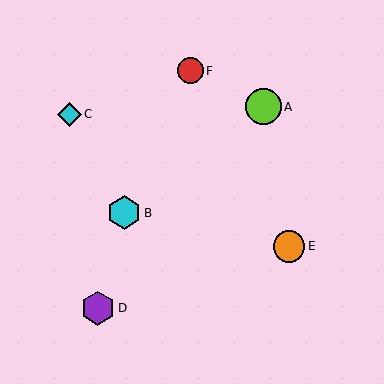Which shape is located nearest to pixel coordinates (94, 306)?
The purple hexagon (labeled D) at (98, 308) is nearest to that location.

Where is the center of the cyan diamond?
The center of the cyan diamond is at (69, 114).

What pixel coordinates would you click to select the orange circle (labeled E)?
Click at (289, 246) to select the orange circle E.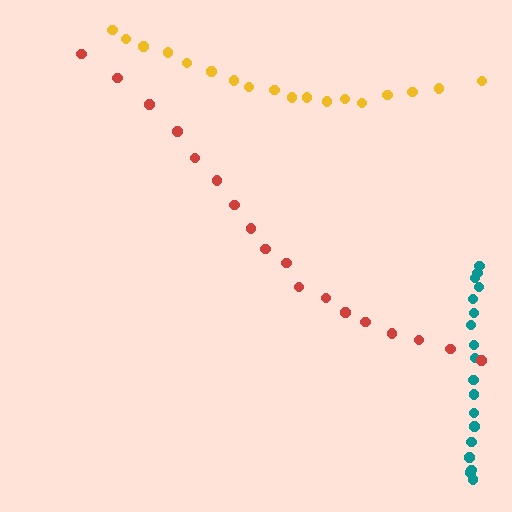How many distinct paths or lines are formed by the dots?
There are 3 distinct paths.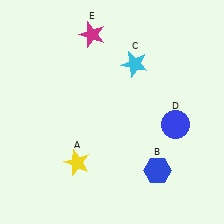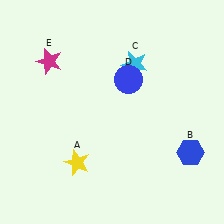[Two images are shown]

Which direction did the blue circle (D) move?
The blue circle (D) moved left.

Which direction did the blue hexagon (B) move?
The blue hexagon (B) moved right.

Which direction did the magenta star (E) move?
The magenta star (E) moved left.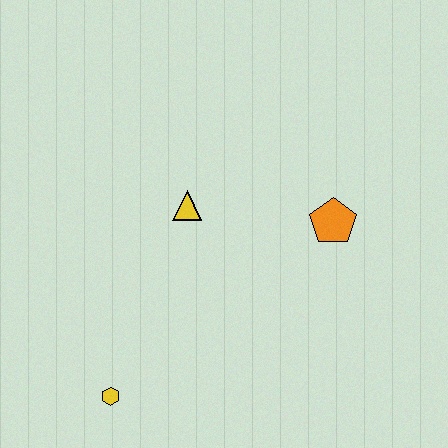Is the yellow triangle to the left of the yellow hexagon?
No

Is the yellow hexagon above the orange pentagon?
No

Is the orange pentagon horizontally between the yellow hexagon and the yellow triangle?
No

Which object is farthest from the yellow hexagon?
The orange pentagon is farthest from the yellow hexagon.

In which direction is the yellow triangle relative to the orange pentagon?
The yellow triangle is to the left of the orange pentagon.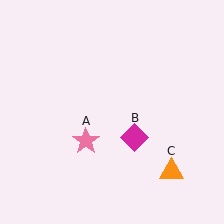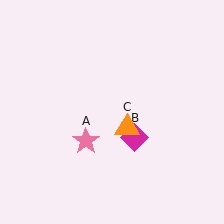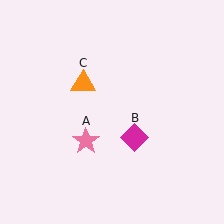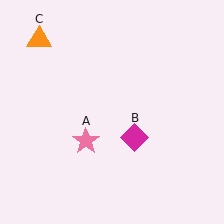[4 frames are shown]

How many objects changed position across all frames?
1 object changed position: orange triangle (object C).